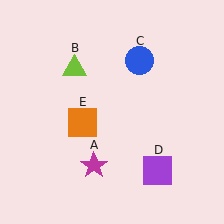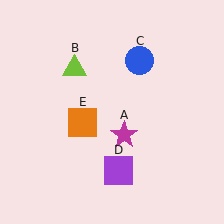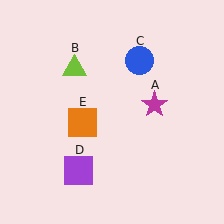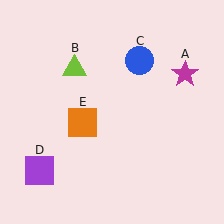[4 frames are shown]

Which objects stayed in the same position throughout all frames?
Lime triangle (object B) and blue circle (object C) and orange square (object E) remained stationary.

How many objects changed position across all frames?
2 objects changed position: magenta star (object A), purple square (object D).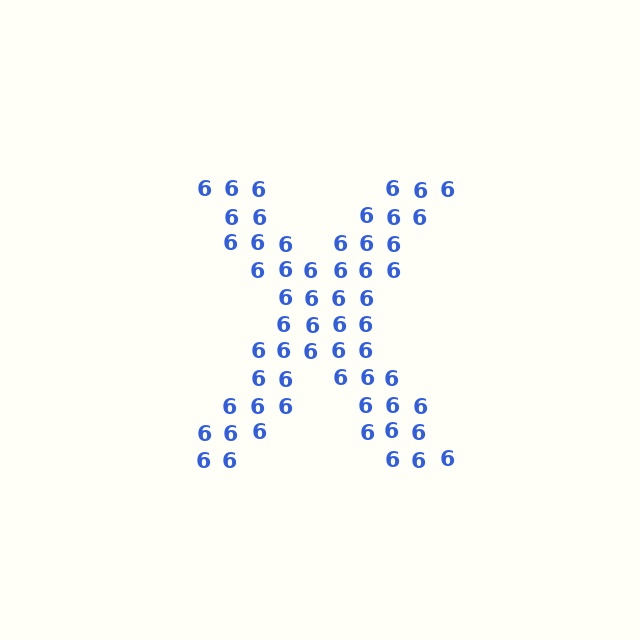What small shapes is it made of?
It is made of small digit 6's.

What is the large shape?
The large shape is the letter X.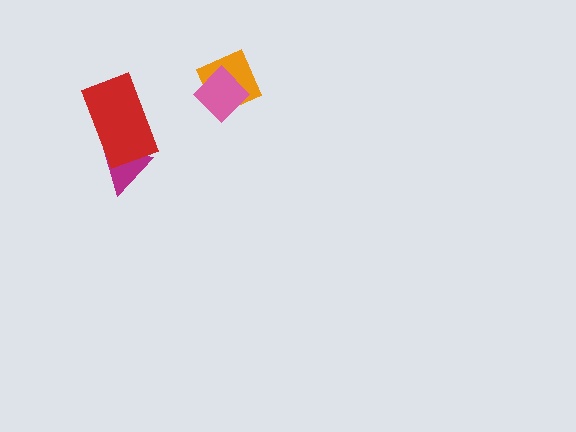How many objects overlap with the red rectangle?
1 object overlaps with the red rectangle.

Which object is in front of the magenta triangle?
The red rectangle is in front of the magenta triangle.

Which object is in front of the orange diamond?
The pink diamond is in front of the orange diamond.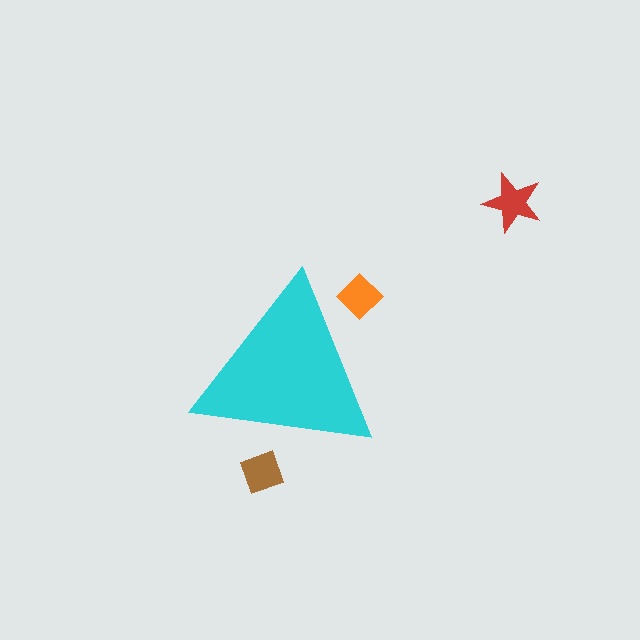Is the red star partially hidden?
No, the red star is fully visible.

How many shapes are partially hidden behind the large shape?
2 shapes are partially hidden.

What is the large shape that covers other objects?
A cyan triangle.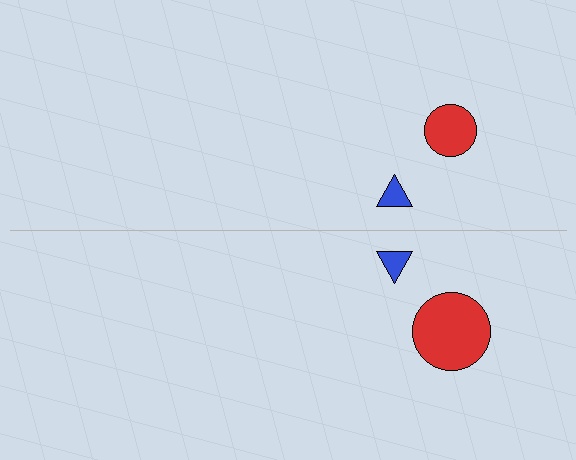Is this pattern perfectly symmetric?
No, the pattern is not perfectly symmetric. The red circle on the bottom side has a different size than its mirror counterpart.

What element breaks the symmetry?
The red circle on the bottom side has a different size than its mirror counterpart.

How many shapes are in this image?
There are 4 shapes in this image.